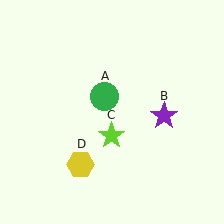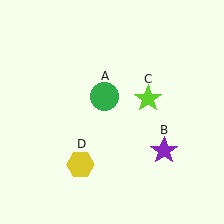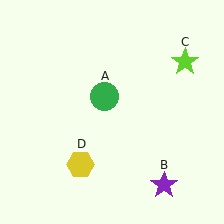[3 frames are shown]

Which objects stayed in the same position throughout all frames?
Green circle (object A) and yellow hexagon (object D) remained stationary.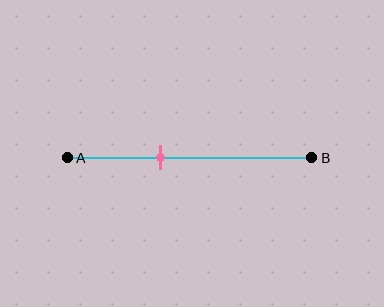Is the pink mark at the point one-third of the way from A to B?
No, the mark is at about 40% from A, not at the 33% one-third point.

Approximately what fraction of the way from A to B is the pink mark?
The pink mark is approximately 40% of the way from A to B.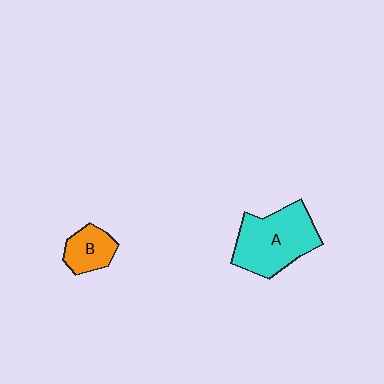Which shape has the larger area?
Shape A (cyan).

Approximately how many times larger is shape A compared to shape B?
Approximately 2.3 times.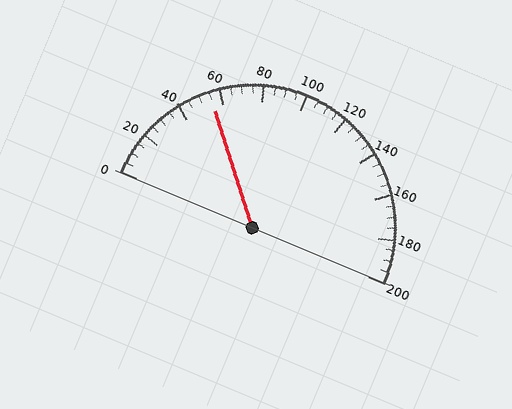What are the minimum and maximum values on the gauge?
The gauge ranges from 0 to 200.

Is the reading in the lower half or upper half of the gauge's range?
The reading is in the lower half of the range (0 to 200).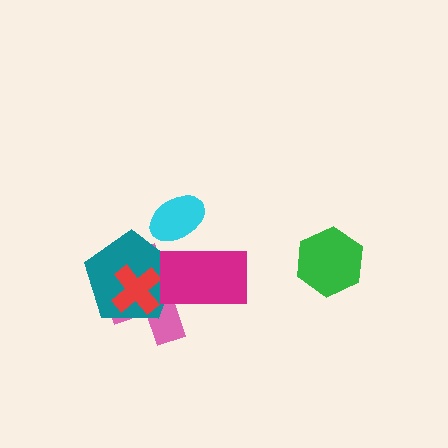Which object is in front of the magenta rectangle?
The cyan ellipse is in front of the magenta rectangle.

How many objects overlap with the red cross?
2 objects overlap with the red cross.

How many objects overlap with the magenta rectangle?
3 objects overlap with the magenta rectangle.